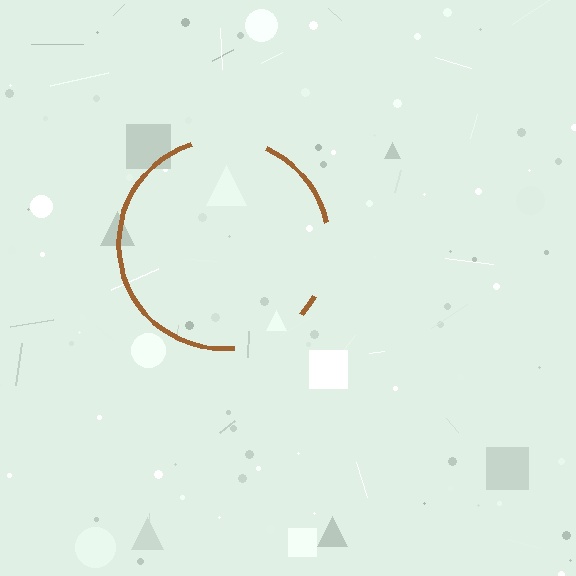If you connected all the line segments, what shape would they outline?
They would outline a circle.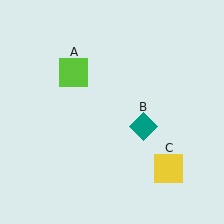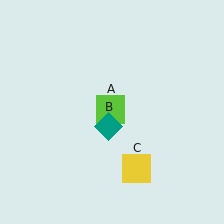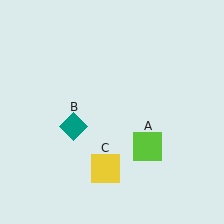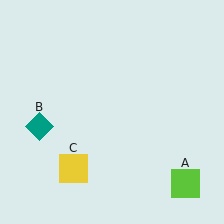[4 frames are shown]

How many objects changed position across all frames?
3 objects changed position: lime square (object A), teal diamond (object B), yellow square (object C).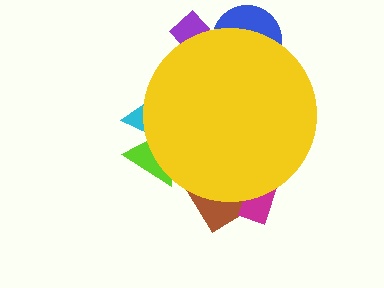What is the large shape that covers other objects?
A yellow circle.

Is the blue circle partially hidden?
Yes, the blue circle is partially hidden behind the yellow circle.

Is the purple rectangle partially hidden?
Yes, the purple rectangle is partially hidden behind the yellow circle.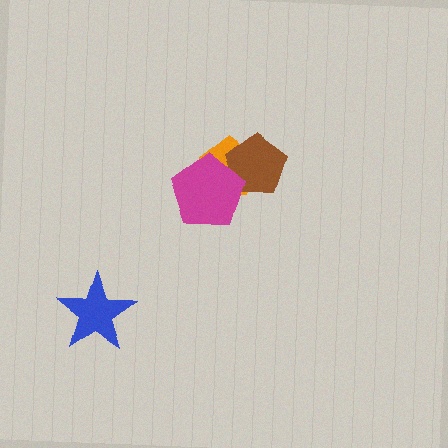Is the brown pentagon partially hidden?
Yes, it is partially covered by another shape.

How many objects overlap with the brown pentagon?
2 objects overlap with the brown pentagon.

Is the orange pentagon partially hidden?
Yes, it is partially covered by another shape.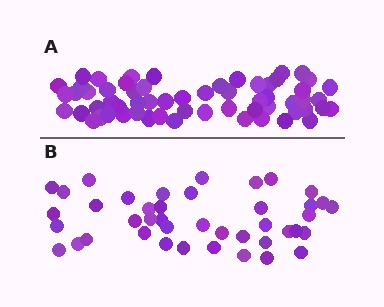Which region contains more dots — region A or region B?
Region A (the top region) has more dots.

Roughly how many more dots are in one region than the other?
Region A has approximately 20 more dots than region B.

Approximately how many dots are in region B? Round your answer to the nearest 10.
About 40 dots. (The exact count is 42, which rounds to 40.)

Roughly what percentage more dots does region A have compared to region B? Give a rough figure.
About 45% more.